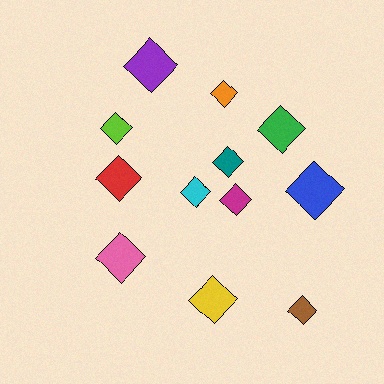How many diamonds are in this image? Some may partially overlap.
There are 12 diamonds.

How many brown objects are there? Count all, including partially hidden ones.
There is 1 brown object.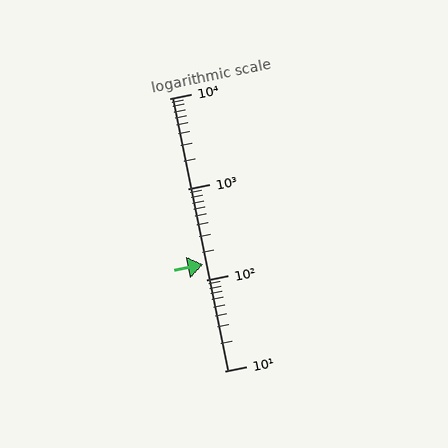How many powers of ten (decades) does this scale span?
The scale spans 3 decades, from 10 to 10000.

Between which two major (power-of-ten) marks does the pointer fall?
The pointer is between 100 and 1000.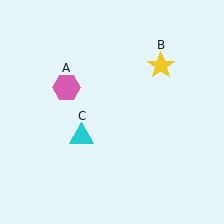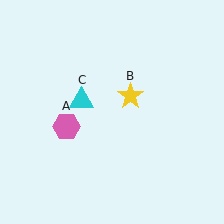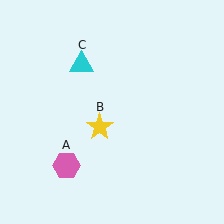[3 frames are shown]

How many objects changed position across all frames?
3 objects changed position: pink hexagon (object A), yellow star (object B), cyan triangle (object C).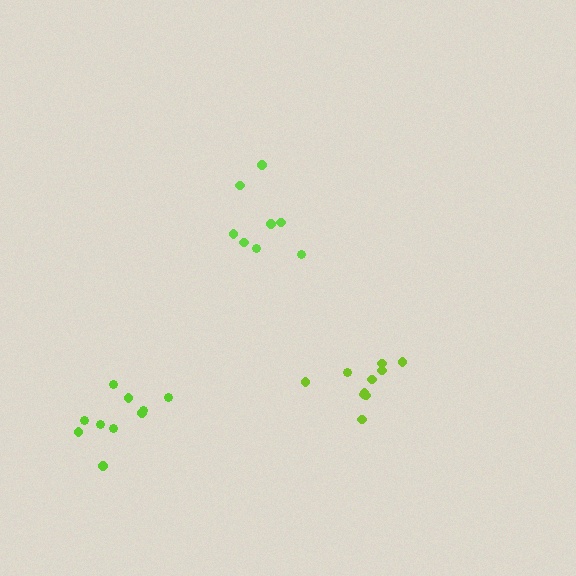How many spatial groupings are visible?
There are 3 spatial groupings.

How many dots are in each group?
Group 1: 8 dots, Group 2: 10 dots, Group 3: 10 dots (28 total).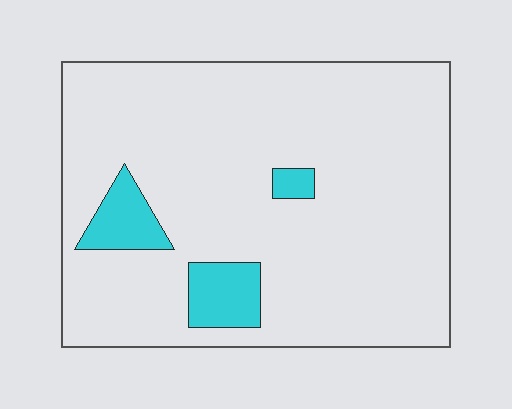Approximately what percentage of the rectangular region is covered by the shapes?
Approximately 10%.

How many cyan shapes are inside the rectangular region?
3.